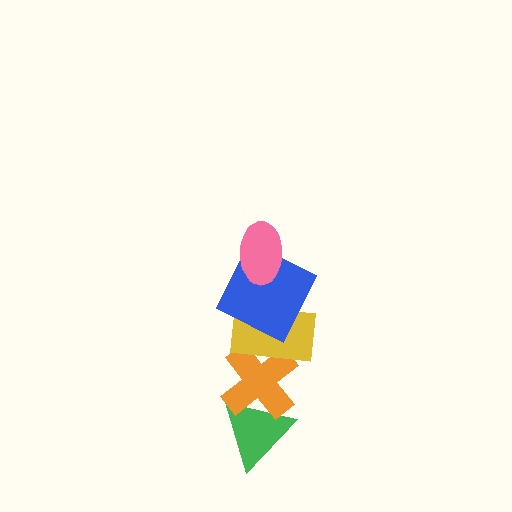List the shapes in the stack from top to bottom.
From top to bottom: the pink ellipse, the blue square, the yellow rectangle, the orange cross, the green triangle.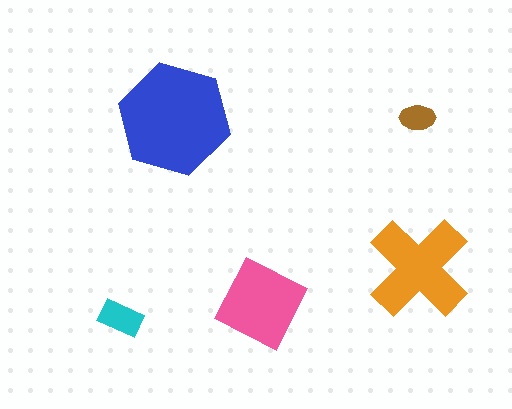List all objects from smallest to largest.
The brown ellipse, the cyan rectangle, the pink square, the orange cross, the blue hexagon.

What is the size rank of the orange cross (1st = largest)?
2nd.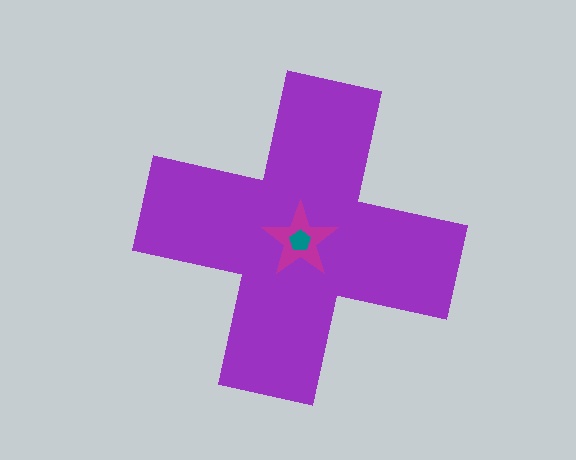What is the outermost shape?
The purple cross.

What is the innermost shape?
The teal pentagon.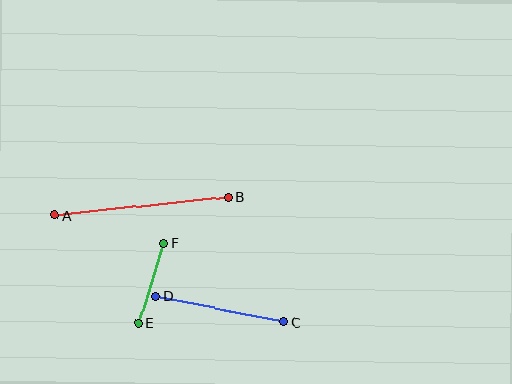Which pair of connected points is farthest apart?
Points A and B are farthest apart.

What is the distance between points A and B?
The distance is approximately 175 pixels.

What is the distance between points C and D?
The distance is approximately 131 pixels.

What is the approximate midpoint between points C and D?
The midpoint is at approximately (220, 309) pixels.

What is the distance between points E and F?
The distance is approximately 84 pixels.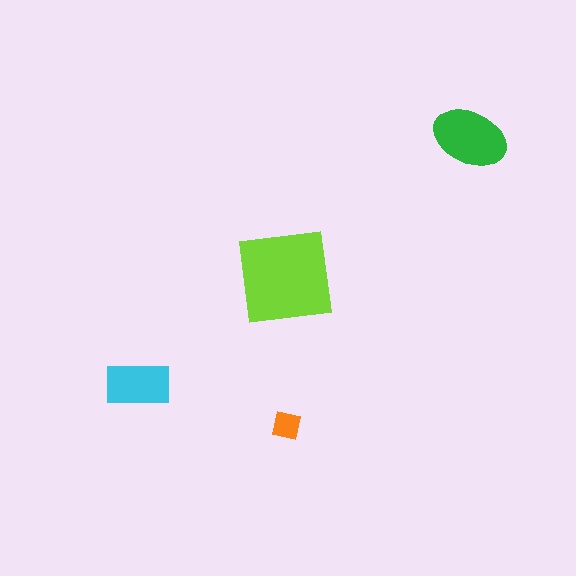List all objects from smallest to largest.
The orange square, the cyan rectangle, the green ellipse, the lime square.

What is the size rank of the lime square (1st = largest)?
1st.